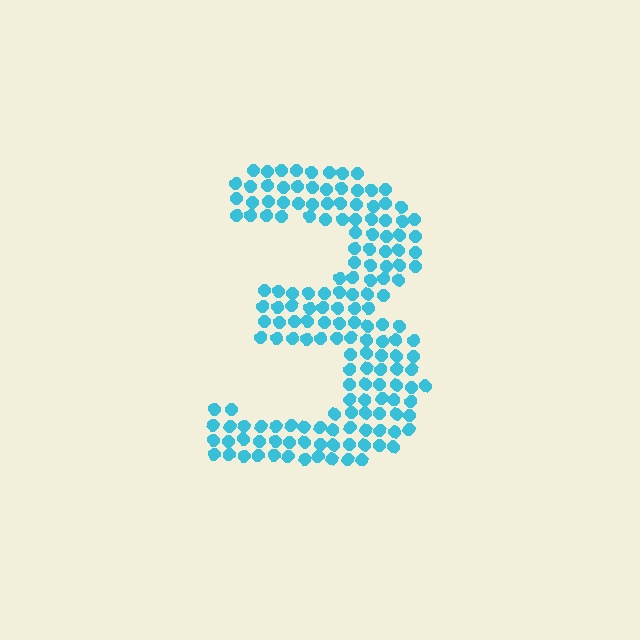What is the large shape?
The large shape is the digit 3.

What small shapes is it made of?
It is made of small circles.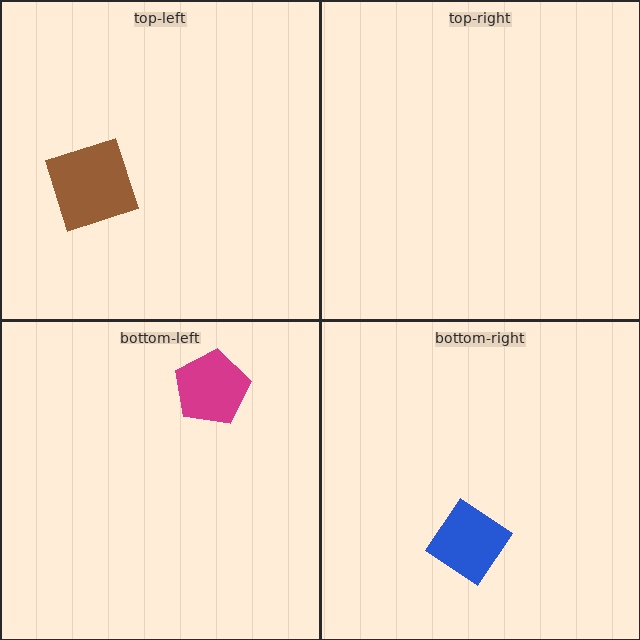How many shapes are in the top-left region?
1.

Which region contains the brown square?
The top-left region.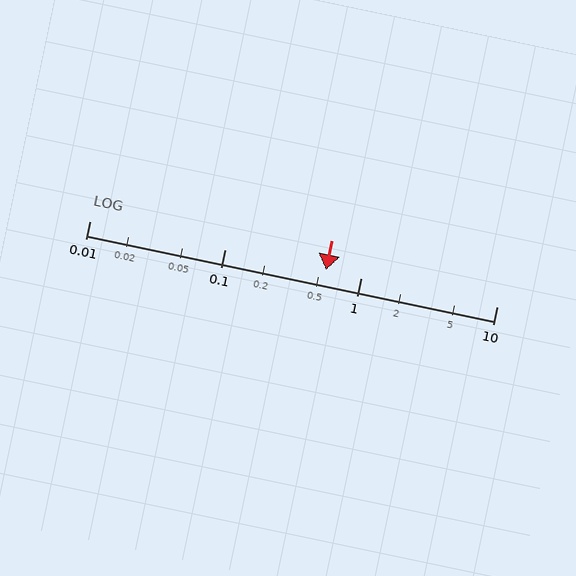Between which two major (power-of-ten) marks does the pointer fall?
The pointer is between 0.1 and 1.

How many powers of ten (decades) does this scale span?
The scale spans 3 decades, from 0.01 to 10.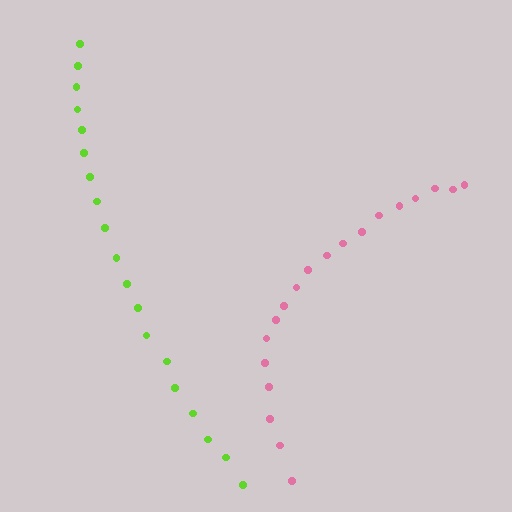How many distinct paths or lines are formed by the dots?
There are 2 distinct paths.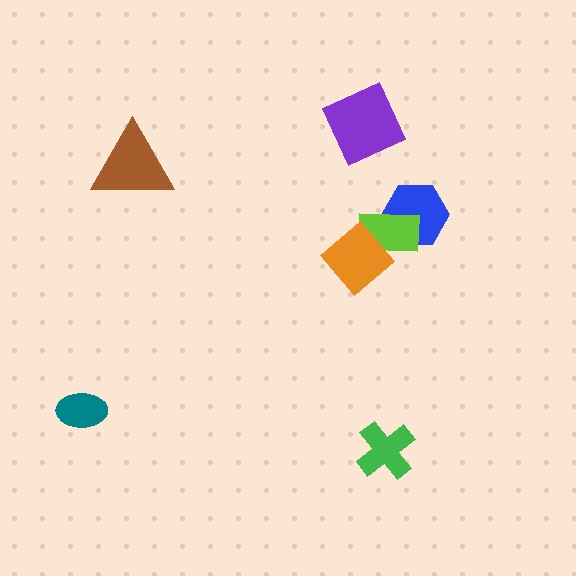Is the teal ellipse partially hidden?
No, no other shape covers it.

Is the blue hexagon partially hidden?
Yes, it is partially covered by another shape.